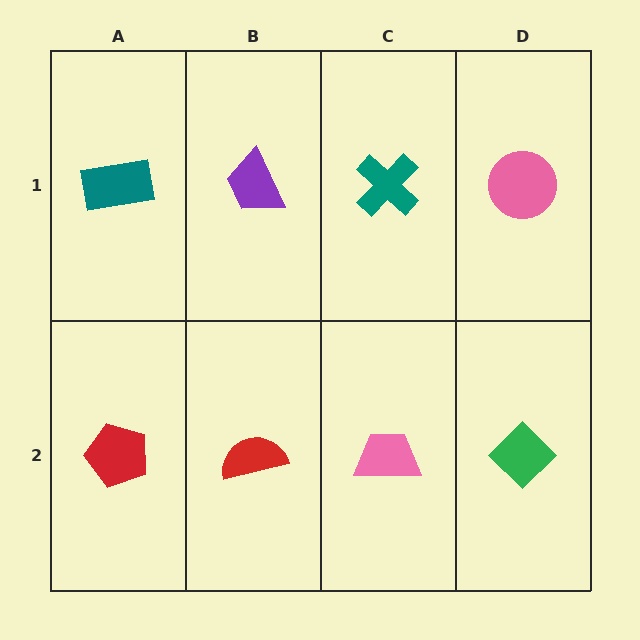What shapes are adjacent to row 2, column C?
A teal cross (row 1, column C), a red semicircle (row 2, column B), a green diamond (row 2, column D).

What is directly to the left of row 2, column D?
A pink trapezoid.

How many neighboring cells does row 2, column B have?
3.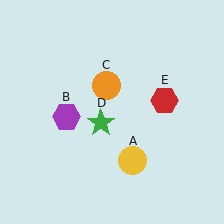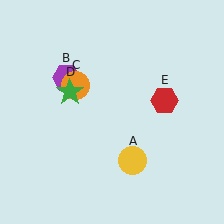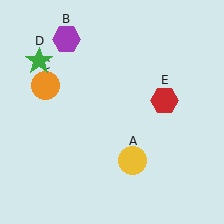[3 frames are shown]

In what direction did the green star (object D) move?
The green star (object D) moved up and to the left.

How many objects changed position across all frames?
3 objects changed position: purple hexagon (object B), orange circle (object C), green star (object D).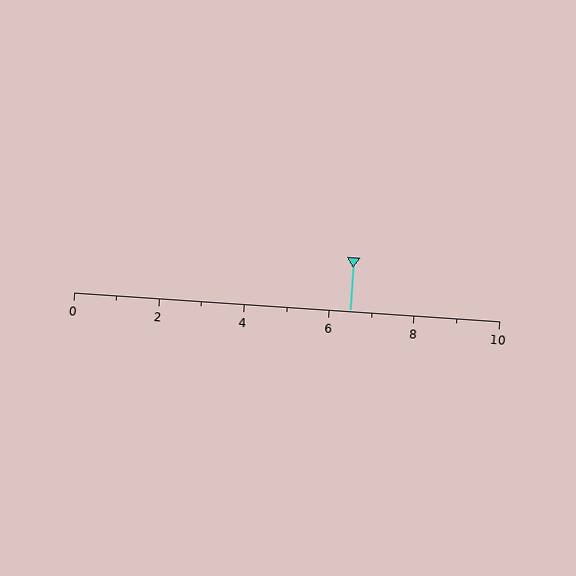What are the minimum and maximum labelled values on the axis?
The axis runs from 0 to 10.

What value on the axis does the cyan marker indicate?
The marker indicates approximately 6.5.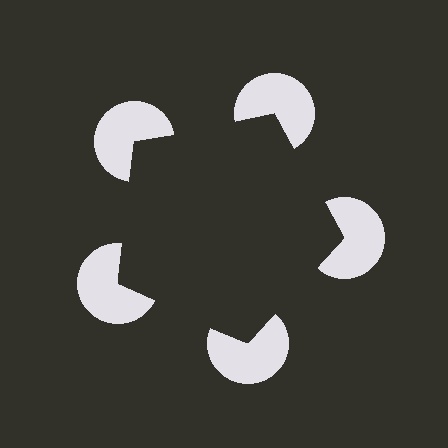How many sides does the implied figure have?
5 sides.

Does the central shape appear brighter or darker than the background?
It typically appears slightly darker than the background, even though no actual brightness change is drawn.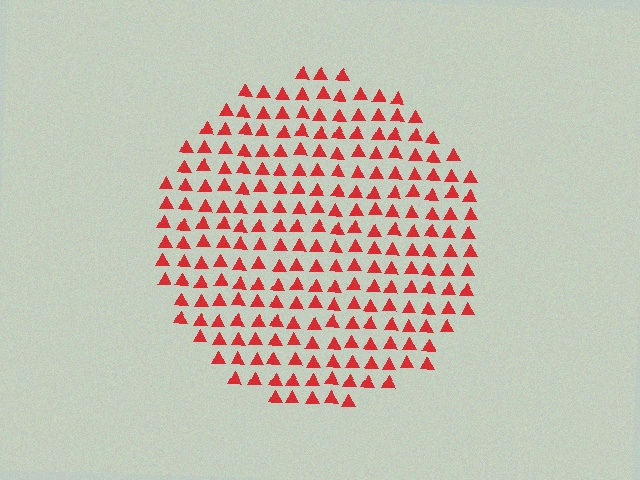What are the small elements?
The small elements are triangles.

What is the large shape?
The large shape is a circle.